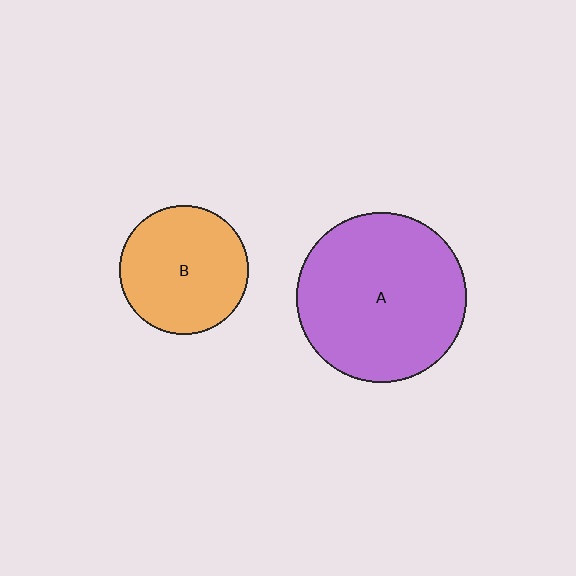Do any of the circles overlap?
No, none of the circles overlap.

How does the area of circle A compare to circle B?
Approximately 1.7 times.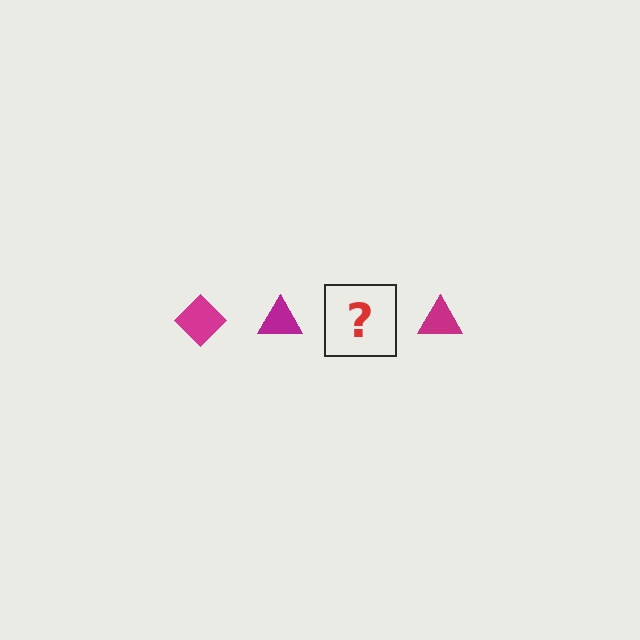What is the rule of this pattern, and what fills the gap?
The rule is that the pattern cycles through diamond, triangle shapes in magenta. The gap should be filled with a magenta diamond.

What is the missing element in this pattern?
The missing element is a magenta diamond.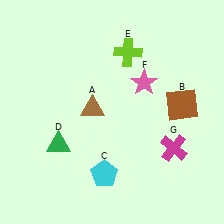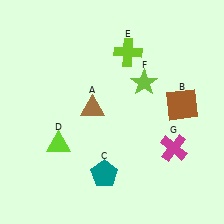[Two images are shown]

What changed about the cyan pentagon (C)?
In Image 1, C is cyan. In Image 2, it changed to teal.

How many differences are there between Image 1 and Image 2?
There are 3 differences between the two images.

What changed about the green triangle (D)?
In Image 1, D is green. In Image 2, it changed to lime.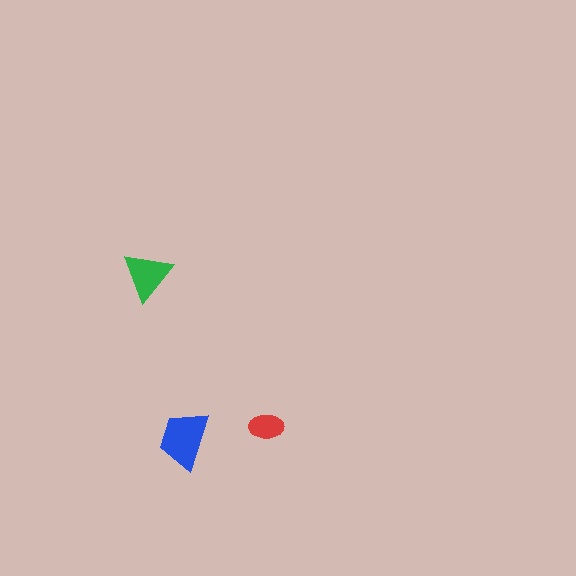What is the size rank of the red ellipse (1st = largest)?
3rd.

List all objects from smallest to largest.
The red ellipse, the green triangle, the blue trapezoid.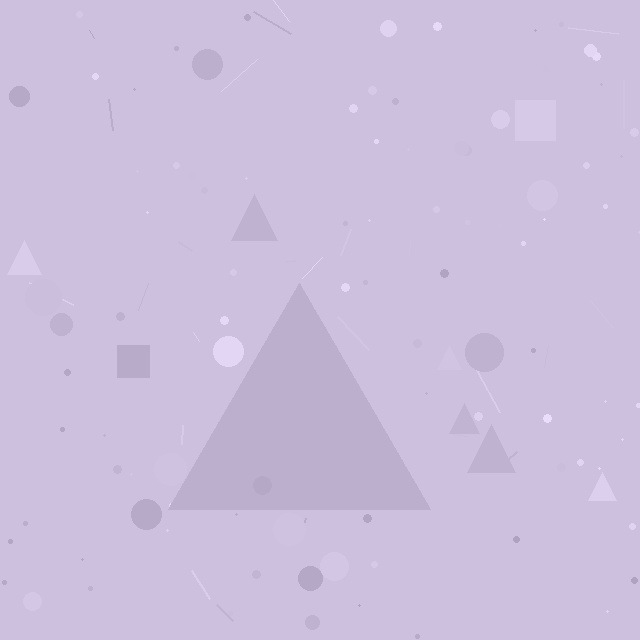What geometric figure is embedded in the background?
A triangle is embedded in the background.